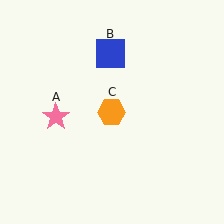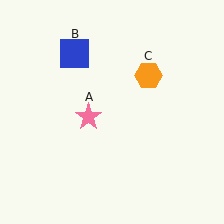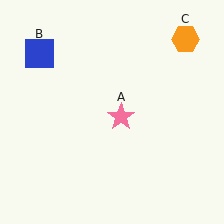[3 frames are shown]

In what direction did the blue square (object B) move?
The blue square (object B) moved left.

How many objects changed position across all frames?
3 objects changed position: pink star (object A), blue square (object B), orange hexagon (object C).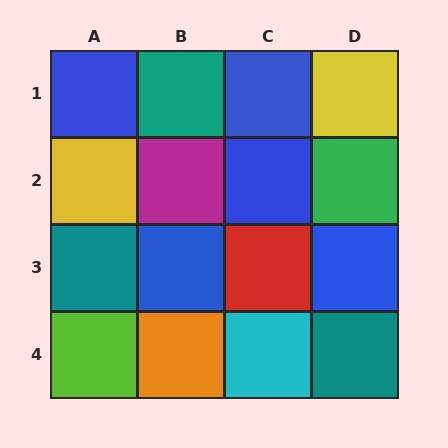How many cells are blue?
5 cells are blue.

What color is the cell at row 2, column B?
Magenta.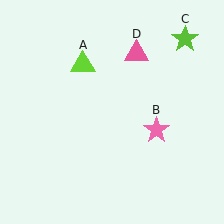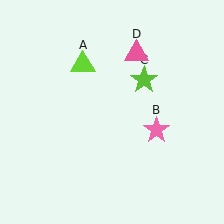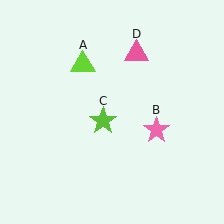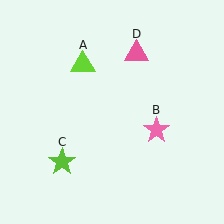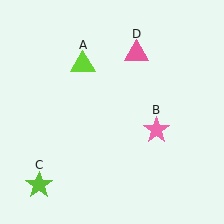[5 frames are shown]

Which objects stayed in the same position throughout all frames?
Lime triangle (object A) and pink star (object B) and pink triangle (object D) remained stationary.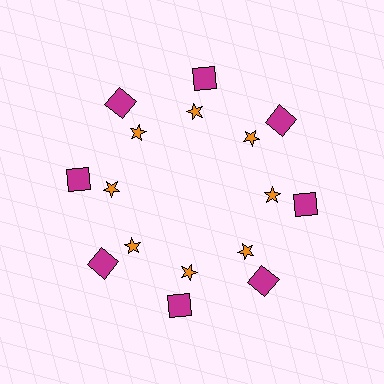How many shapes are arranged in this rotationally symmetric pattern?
There are 16 shapes, arranged in 8 groups of 2.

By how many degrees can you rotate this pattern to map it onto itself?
The pattern maps onto itself every 45 degrees of rotation.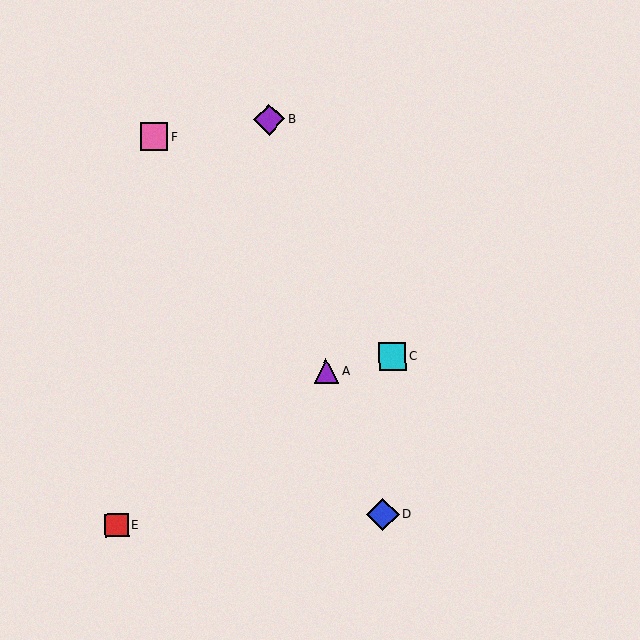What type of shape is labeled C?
Shape C is a cyan square.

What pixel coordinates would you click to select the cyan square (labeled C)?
Click at (392, 357) to select the cyan square C.